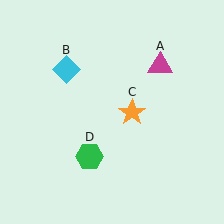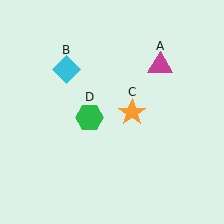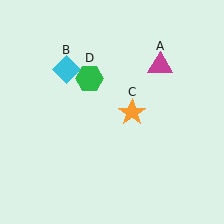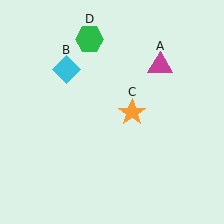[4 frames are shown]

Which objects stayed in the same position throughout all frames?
Magenta triangle (object A) and cyan diamond (object B) and orange star (object C) remained stationary.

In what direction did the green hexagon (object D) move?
The green hexagon (object D) moved up.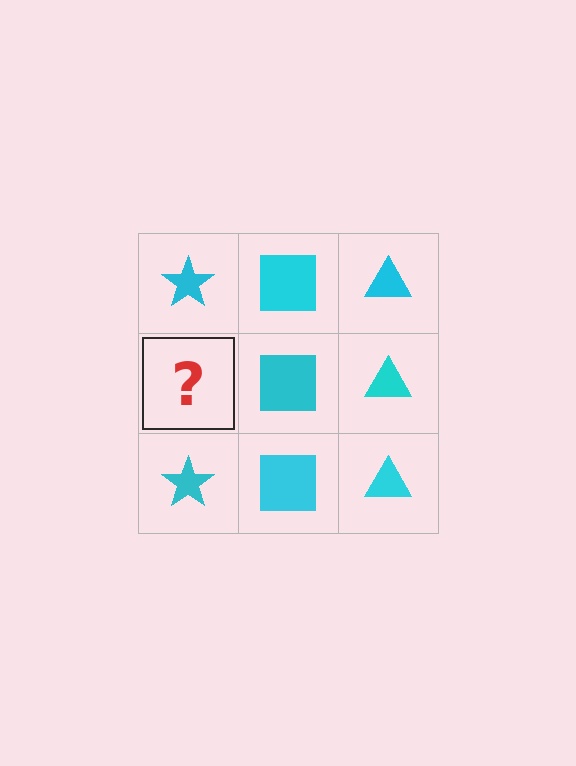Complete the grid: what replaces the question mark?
The question mark should be replaced with a cyan star.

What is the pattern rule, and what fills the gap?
The rule is that each column has a consistent shape. The gap should be filled with a cyan star.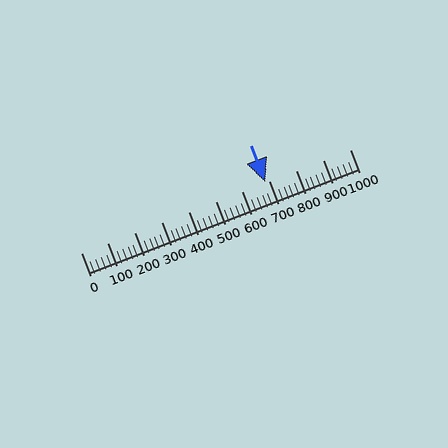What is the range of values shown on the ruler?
The ruler shows values from 0 to 1000.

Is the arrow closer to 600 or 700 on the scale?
The arrow is closer to 700.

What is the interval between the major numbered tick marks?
The major tick marks are spaced 100 units apart.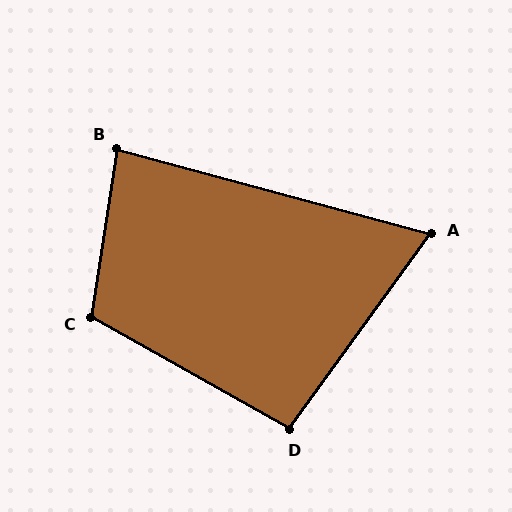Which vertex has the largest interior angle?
C, at approximately 111 degrees.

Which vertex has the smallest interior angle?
A, at approximately 69 degrees.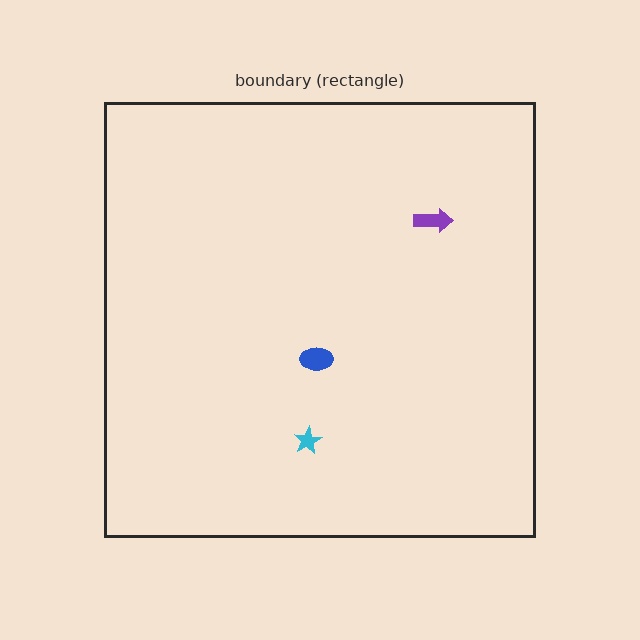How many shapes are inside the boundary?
3 inside, 0 outside.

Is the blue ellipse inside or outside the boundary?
Inside.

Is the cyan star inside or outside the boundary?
Inside.